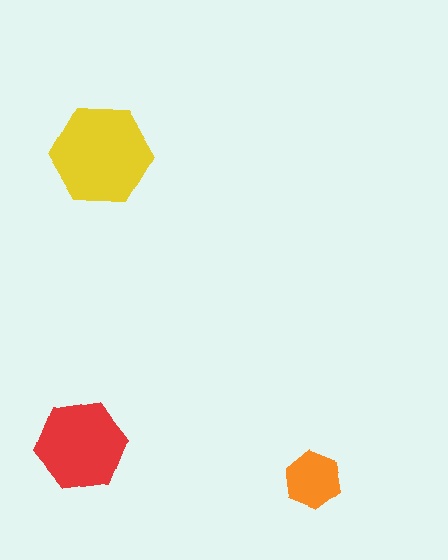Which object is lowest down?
The orange hexagon is bottommost.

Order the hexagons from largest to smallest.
the yellow one, the red one, the orange one.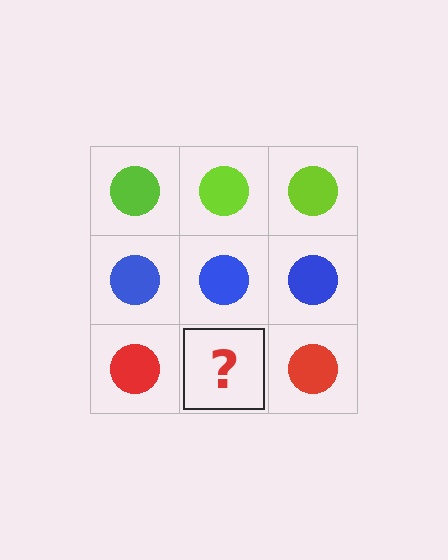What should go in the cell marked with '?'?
The missing cell should contain a red circle.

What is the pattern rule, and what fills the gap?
The rule is that each row has a consistent color. The gap should be filled with a red circle.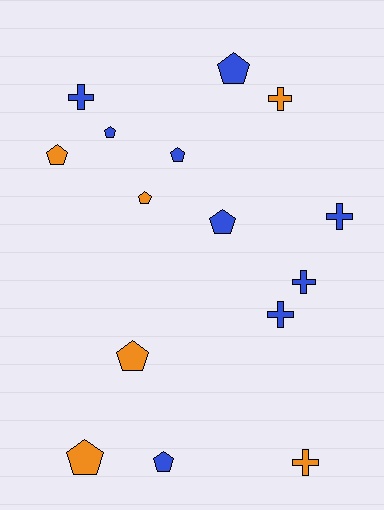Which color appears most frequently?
Blue, with 9 objects.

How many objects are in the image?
There are 15 objects.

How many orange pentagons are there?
There are 4 orange pentagons.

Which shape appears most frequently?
Pentagon, with 9 objects.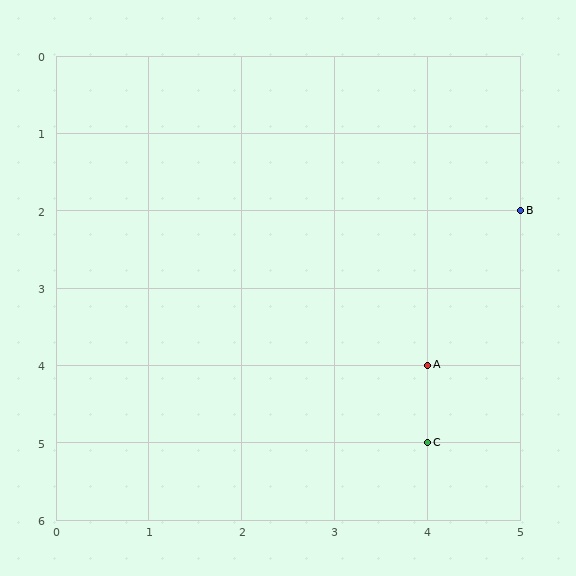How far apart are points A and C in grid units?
Points A and C are 1 row apart.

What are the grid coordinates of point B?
Point B is at grid coordinates (5, 2).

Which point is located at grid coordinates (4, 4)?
Point A is at (4, 4).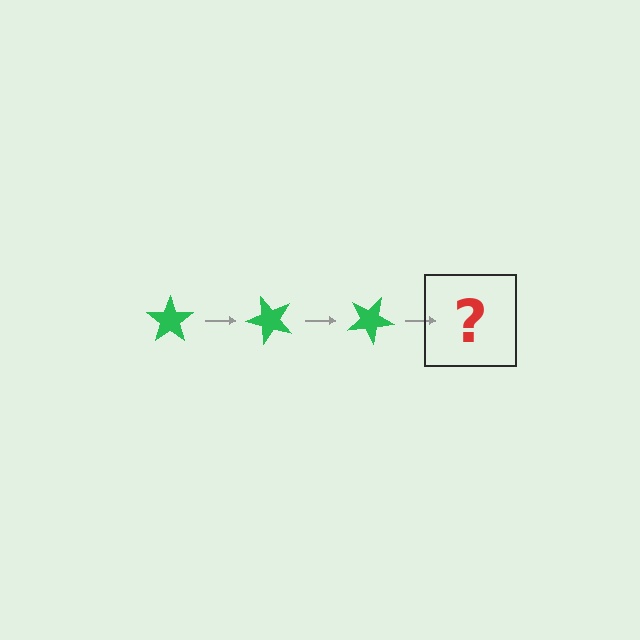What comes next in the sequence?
The next element should be a green star rotated 150 degrees.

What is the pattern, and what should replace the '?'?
The pattern is that the star rotates 50 degrees each step. The '?' should be a green star rotated 150 degrees.